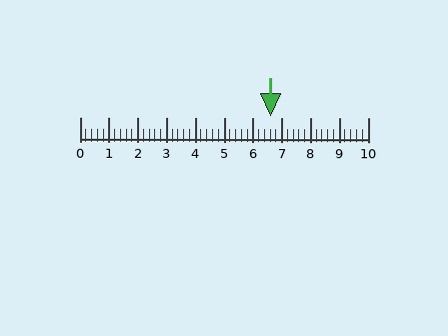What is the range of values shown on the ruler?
The ruler shows values from 0 to 10.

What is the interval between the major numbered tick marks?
The major tick marks are spaced 1 units apart.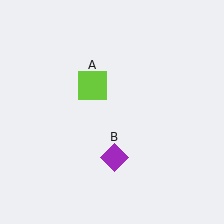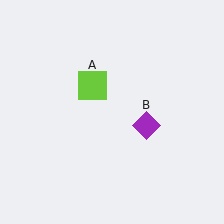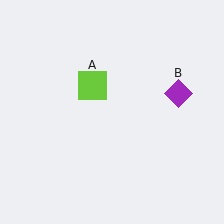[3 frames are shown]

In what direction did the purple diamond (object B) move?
The purple diamond (object B) moved up and to the right.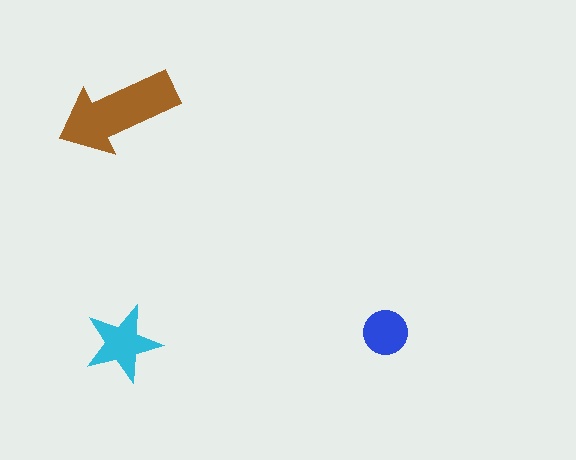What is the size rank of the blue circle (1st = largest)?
3rd.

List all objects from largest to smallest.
The brown arrow, the cyan star, the blue circle.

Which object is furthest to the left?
The brown arrow is leftmost.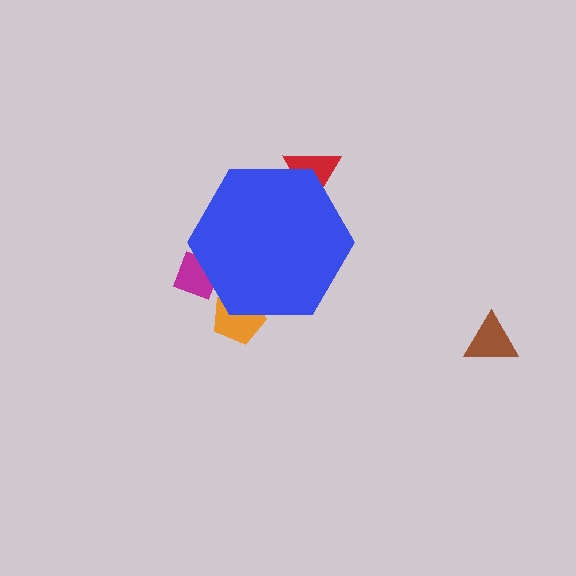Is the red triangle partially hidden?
Yes, the red triangle is partially hidden behind the blue hexagon.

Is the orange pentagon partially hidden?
Yes, the orange pentagon is partially hidden behind the blue hexagon.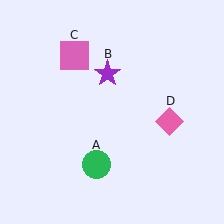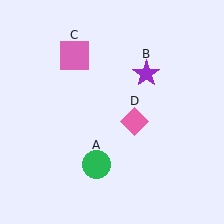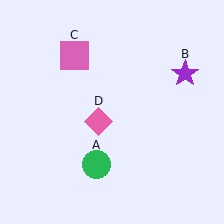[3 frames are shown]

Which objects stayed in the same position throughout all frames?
Green circle (object A) and pink square (object C) remained stationary.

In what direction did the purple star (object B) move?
The purple star (object B) moved right.